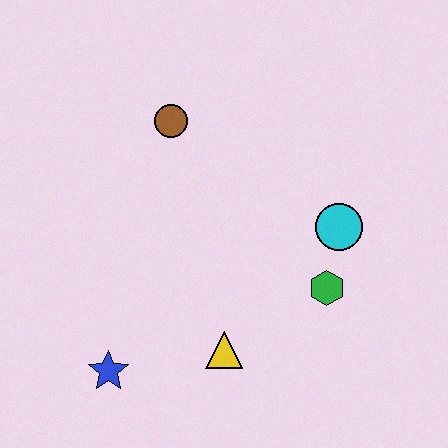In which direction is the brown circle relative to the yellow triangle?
The brown circle is above the yellow triangle.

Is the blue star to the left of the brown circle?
Yes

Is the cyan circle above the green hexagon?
Yes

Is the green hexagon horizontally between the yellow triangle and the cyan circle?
Yes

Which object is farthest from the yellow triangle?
The brown circle is farthest from the yellow triangle.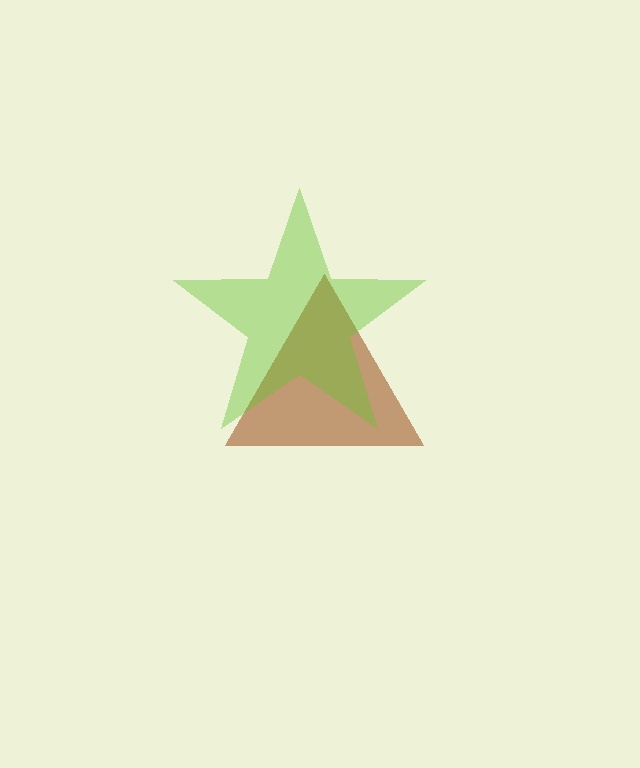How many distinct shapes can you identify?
There are 2 distinct shapes: a brown triangle, a lime star.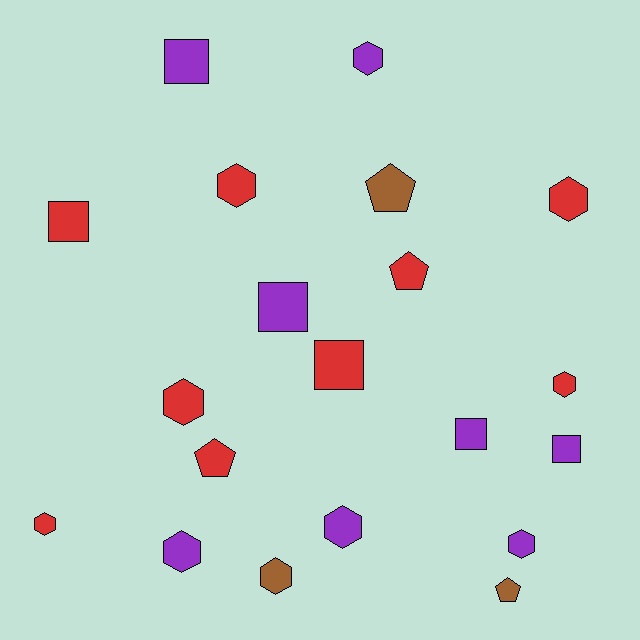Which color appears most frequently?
Red, with 9 objects.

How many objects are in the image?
There are 20 objects.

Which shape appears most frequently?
Hexagon, with 10 objects.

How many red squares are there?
There are 2 red squares.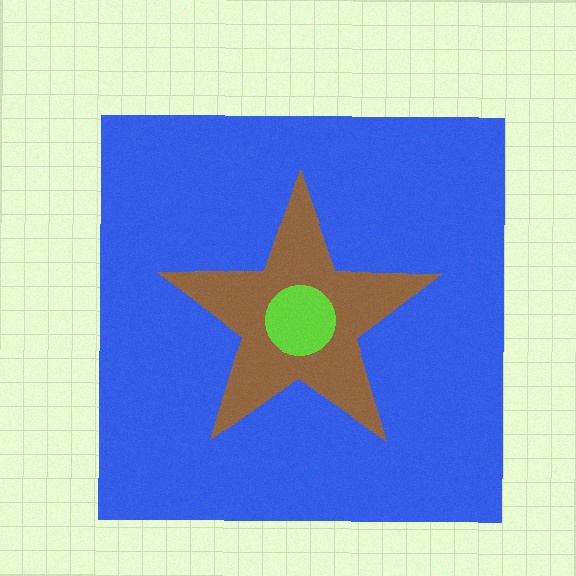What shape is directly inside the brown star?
The lime circle.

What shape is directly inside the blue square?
The brown star.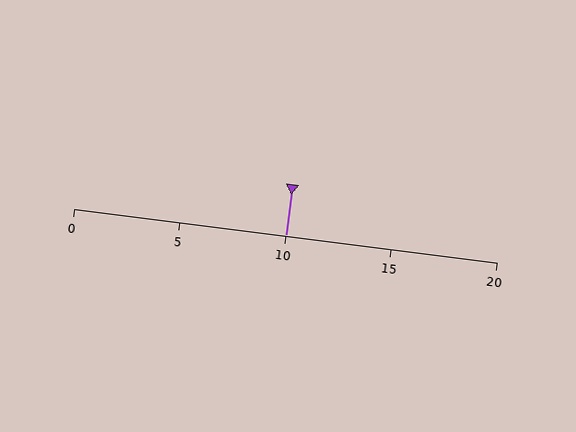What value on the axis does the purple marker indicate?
The marker indicates approximately 10.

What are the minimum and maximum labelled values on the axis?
The axis runs from 0 to 20.